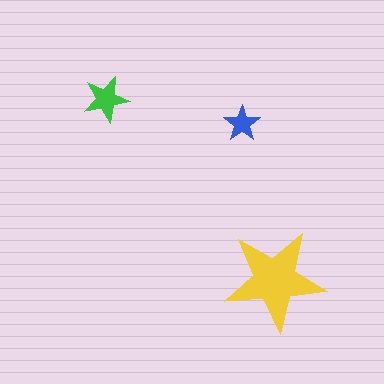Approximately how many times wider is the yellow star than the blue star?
About 3 times wider.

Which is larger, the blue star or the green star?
The green one.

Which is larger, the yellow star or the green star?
The yellow one.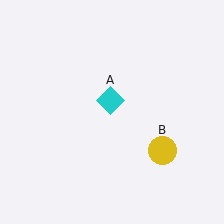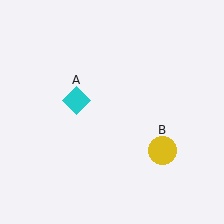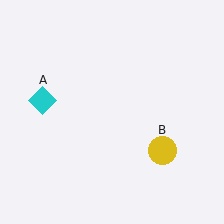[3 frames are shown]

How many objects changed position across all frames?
1 object changed position: cyan diamond (object A).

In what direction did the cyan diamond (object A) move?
The cyan diamond (object A) moved left.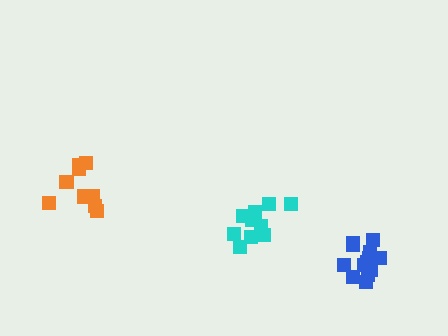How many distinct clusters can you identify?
There are 3 distinct clusters.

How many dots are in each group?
Group 1: 9 dots, Group 2: 11 dots, Group 3: 13 dots (33 total).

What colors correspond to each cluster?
The clusters are colored: orange, cyan, blue.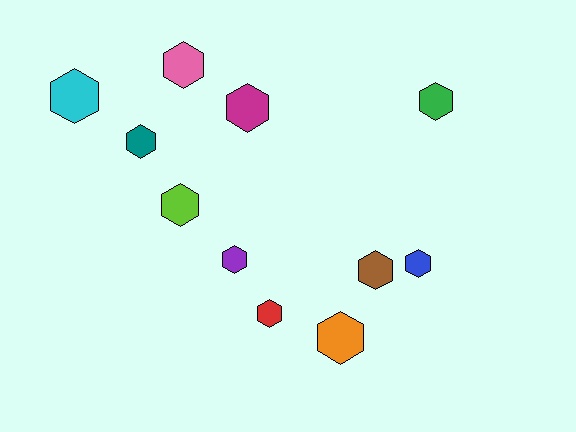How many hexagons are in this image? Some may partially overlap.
There are 11 hexagons.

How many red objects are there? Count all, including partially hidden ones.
There is 1 red object.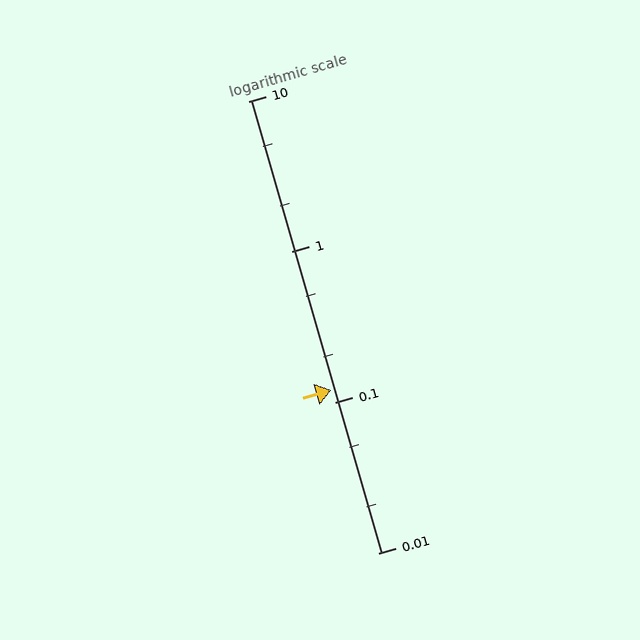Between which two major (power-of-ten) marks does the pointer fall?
The pointer is between 0.1 and 1.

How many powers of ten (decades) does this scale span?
The scale spans 3 decades, from 0.01 to 10.